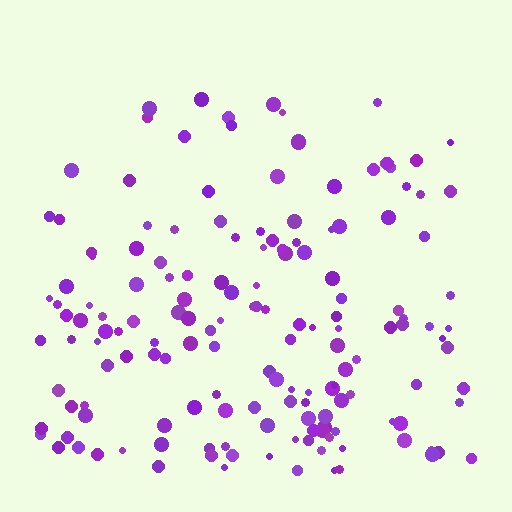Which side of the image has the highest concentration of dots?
The bottom.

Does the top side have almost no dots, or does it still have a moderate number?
Still a moderate number, just noticeably fewer than the bottom.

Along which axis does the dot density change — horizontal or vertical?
Vertical.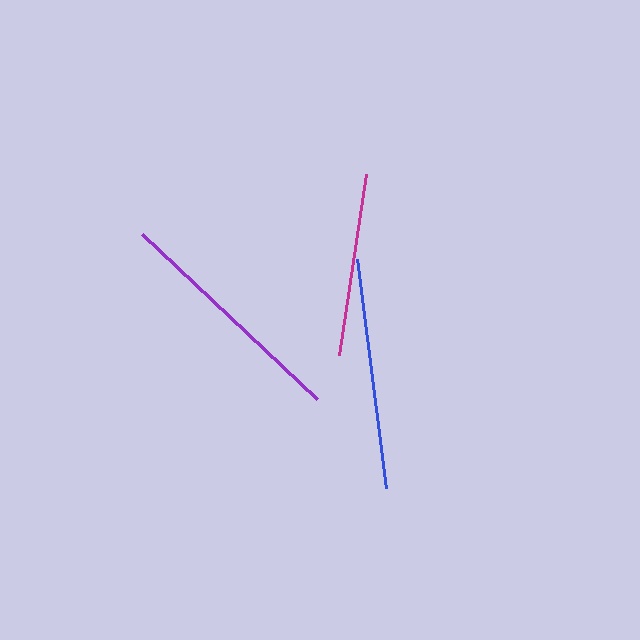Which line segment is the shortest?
The magenta line is the shortest at approximately 184 pixels.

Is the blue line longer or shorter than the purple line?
The purple line is longer than the blue line.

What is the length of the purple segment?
The purple segment is approximately 240 pixels long.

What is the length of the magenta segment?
The magenta segment is approximately 184 pixels long.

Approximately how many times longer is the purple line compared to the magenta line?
The purple line is approximately 1.3 times the length of the magenta line.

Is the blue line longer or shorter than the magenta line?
The blue line is longer than the magenta line.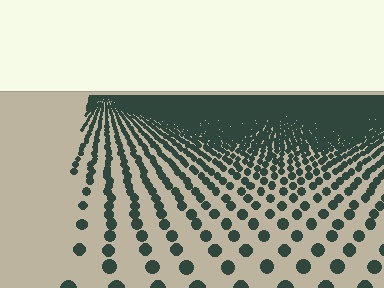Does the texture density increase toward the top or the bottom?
Density increases toward the top.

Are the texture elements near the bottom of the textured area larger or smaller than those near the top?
Larger. Near the bottom, elements are closer to the viewer and appear at a bigger on-screen size.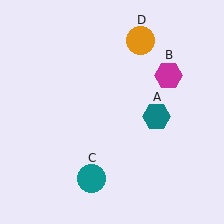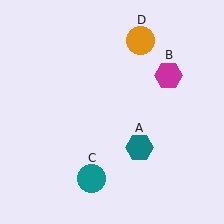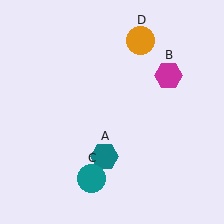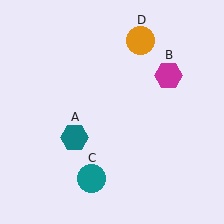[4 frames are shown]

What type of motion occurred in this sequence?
The teal hexagon (object A) rotated clockwise around the center of the scene.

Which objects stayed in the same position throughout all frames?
Magenta hexagon (object B) and teal circle (object C) and orange circle (object D) remained stationary.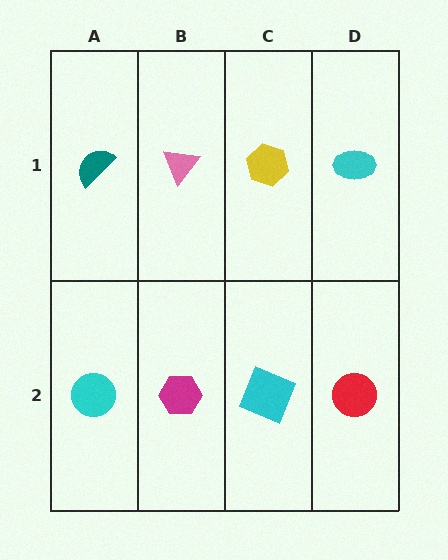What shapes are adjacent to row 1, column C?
A cyan square (row 2, column C), a pink triangle (row 1, column B), a cyan ellipse (row 1, column D).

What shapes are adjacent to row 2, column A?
A teal semicircle (row 1, column A), a magenta hexagon (row 2, column B).